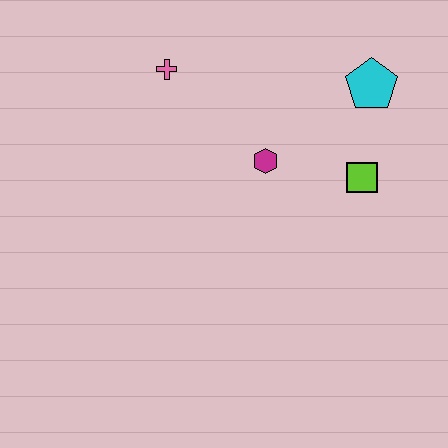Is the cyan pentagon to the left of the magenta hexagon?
No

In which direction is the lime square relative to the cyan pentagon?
The lime square is below the cyan pentagon.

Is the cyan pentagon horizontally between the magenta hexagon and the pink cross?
No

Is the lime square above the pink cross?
No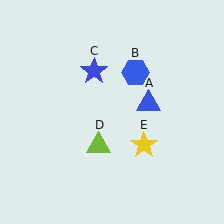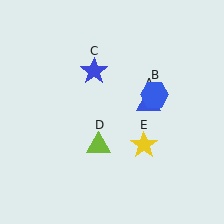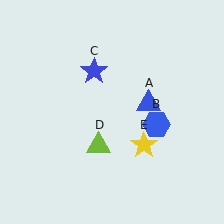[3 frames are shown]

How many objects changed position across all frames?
1 object changed position: blue hexagon (object B).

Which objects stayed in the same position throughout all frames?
Blue triangle (object A) and blue star (object C) and lime triangle (object D) and yellow star (object E) remained stationary.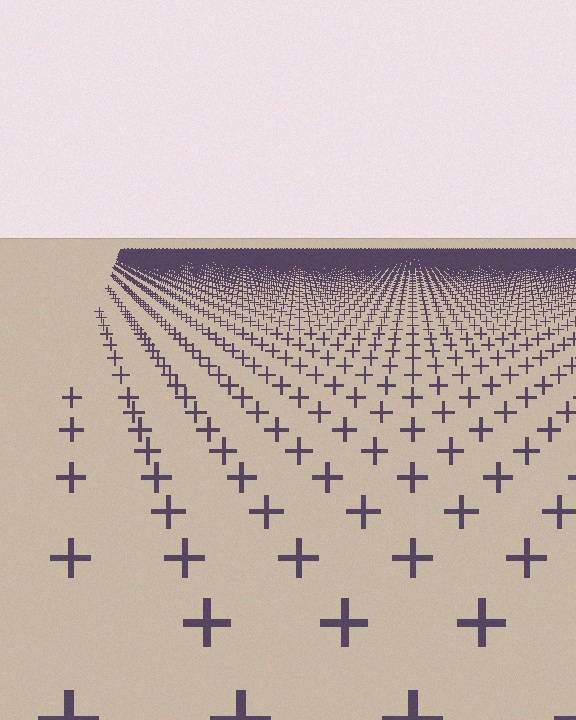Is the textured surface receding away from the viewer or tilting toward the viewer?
The surface is receding away from the viewer. Texture elements get smaller and denser toward the top.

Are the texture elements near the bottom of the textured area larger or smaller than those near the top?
Larger. Near the bottom, elements are closer to the viewer and appear at a bigger on-screen size.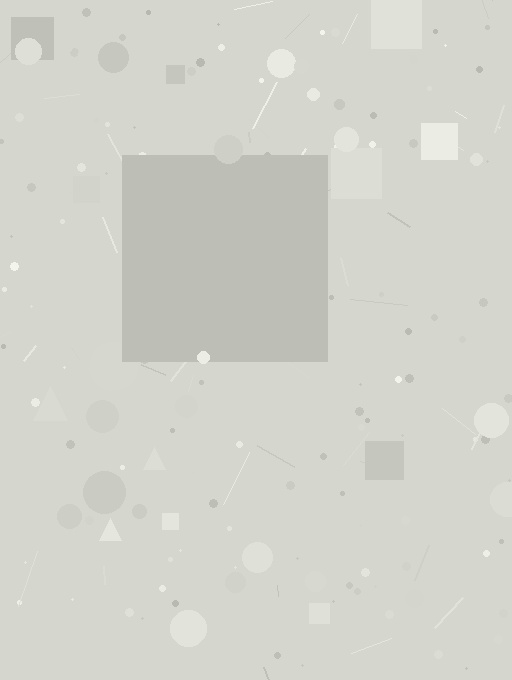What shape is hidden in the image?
A square is hidden in the image.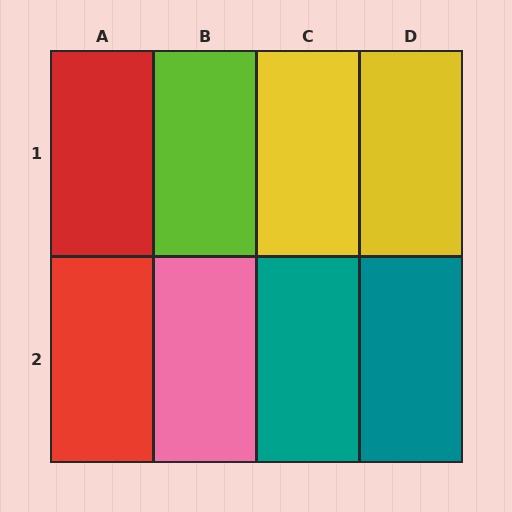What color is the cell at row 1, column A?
Red.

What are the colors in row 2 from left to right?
Red, pink, teal, teal.